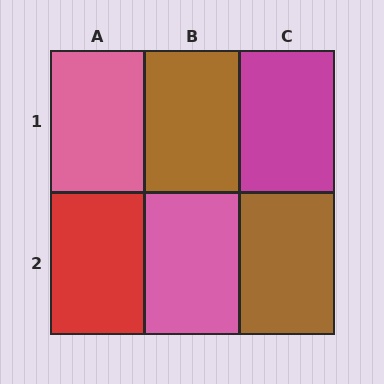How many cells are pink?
2 cells are pink.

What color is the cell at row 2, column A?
Red.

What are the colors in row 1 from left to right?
Pink, brown, magenta.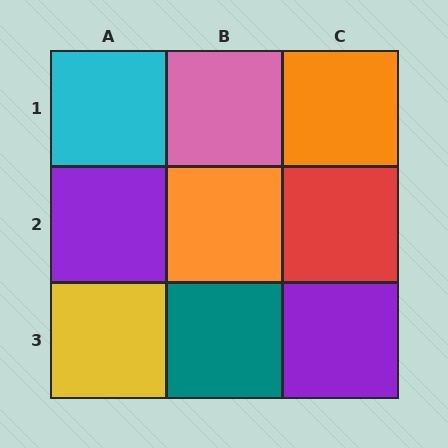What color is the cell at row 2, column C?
Red.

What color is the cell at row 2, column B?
Orange.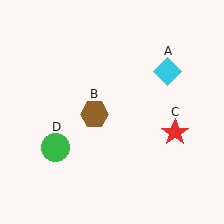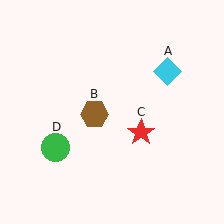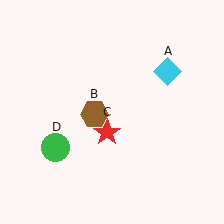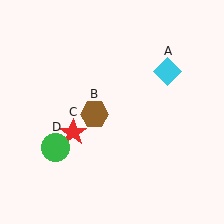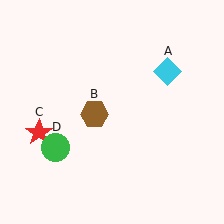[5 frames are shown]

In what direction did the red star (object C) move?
The red star (object C) moved left.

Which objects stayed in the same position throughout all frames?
Cyan diamond (object A) and brown hexagon (object B) and green circle (object D) remained stationary.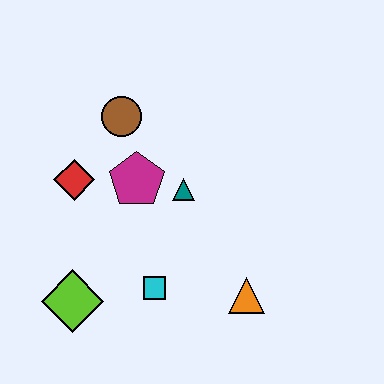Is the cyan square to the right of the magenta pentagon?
Yes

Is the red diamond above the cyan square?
Yes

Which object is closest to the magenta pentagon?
The teal triangle is closest to the magenta pentagon.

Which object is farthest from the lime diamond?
The brown circle is farthest from the lime diamond.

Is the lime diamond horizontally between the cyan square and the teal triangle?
No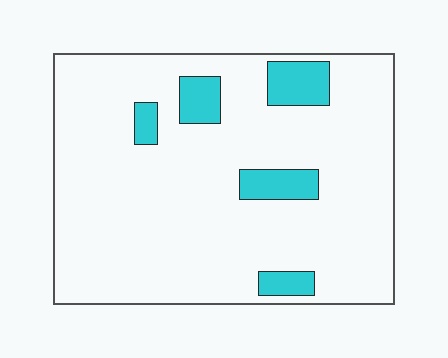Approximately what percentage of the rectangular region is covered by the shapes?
Approximately 10%.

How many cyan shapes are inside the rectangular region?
5.